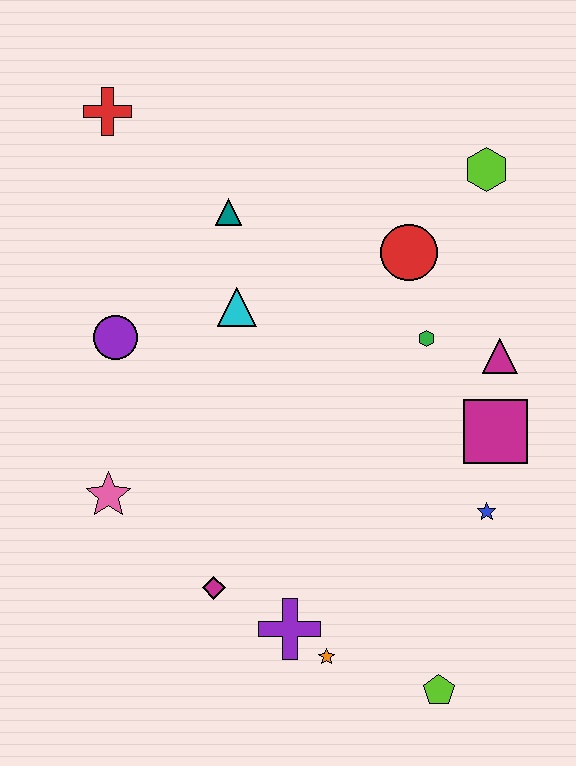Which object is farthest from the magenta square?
The red cross is farthest from the magenta square.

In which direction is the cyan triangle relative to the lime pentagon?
The cyan triangle is above the lime pentagon.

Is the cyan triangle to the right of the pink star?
Yes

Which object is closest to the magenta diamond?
The purple cross is closest to the magenta diamond.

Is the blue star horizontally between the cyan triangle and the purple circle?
No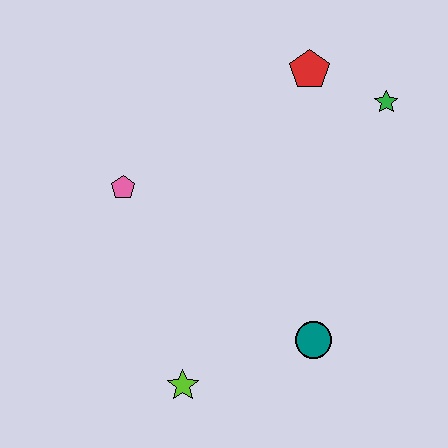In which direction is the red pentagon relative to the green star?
The red pentagon is to the left of the green star.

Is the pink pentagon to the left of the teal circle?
Yes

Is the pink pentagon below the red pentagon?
Yes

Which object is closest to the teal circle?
The lime star is closest to the teal circle.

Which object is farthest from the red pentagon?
The lime star is farthest from the red pentagon.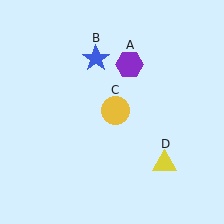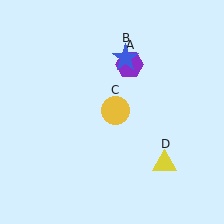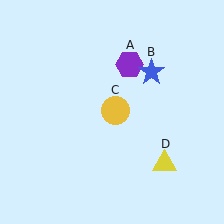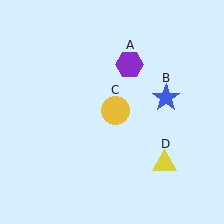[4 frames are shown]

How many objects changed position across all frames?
1 object changed position: blue star (object B).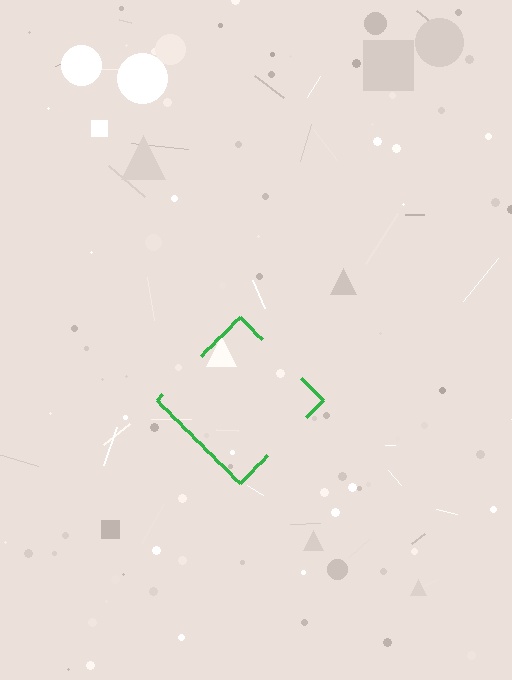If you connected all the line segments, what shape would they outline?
They would outline a diamond.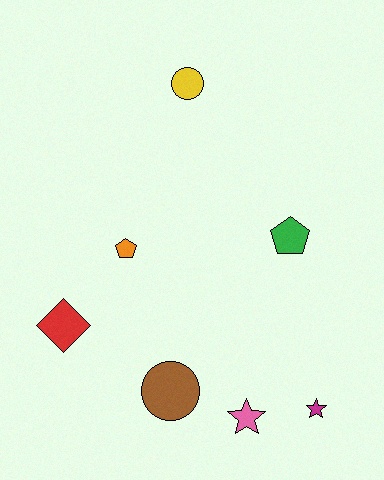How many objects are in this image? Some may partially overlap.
There are 7 objects.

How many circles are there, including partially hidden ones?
There are 2 circles.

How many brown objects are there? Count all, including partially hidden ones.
There is 1 brown object.